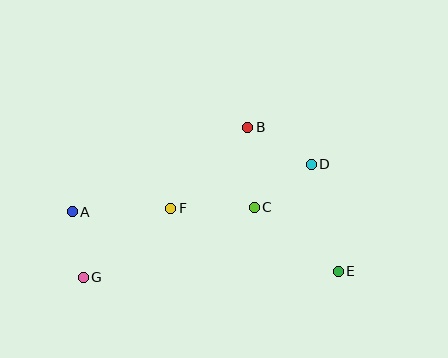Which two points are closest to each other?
Points A and G are closest to each other.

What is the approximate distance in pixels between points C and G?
The distance between C and G is approximately 185 pixels.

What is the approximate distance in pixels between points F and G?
The distance between F and G is approximately 112 pixels.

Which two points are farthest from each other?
Points A and E are farthest from each other.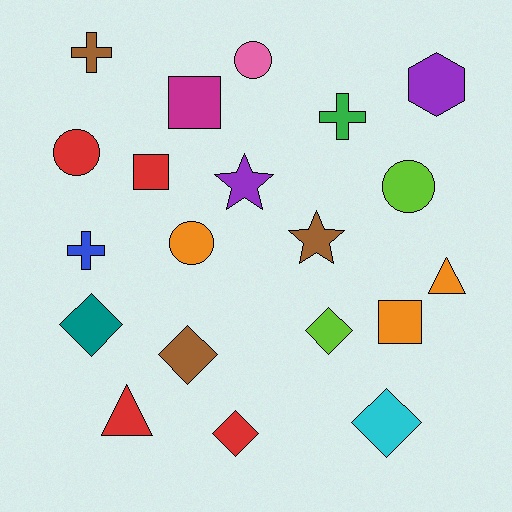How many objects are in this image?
There are 20 objects.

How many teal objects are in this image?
There is 1 teal object.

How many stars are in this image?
There are 2 stars.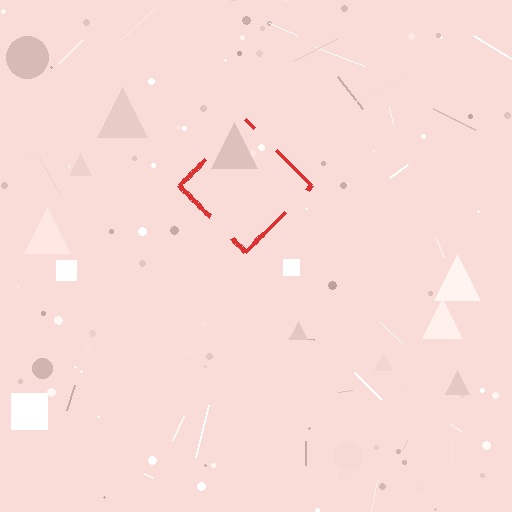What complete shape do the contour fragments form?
The contour fragments form a diamond.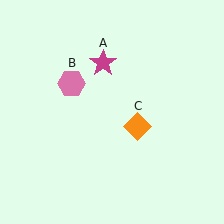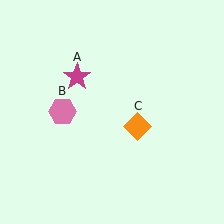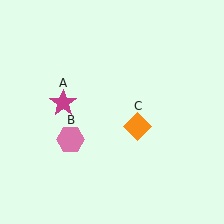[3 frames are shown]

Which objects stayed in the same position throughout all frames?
Orange diamond (object C) remained stationary.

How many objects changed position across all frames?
2 objects changed position: magenta star (object A), pink hexagon (object B).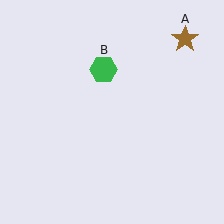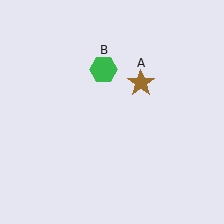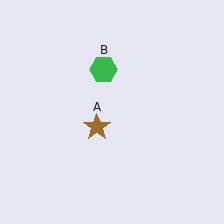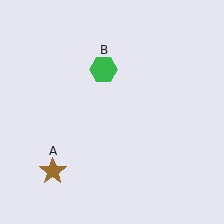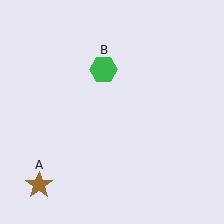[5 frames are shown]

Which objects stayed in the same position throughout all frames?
Green hexagon (object B) remained stationary.